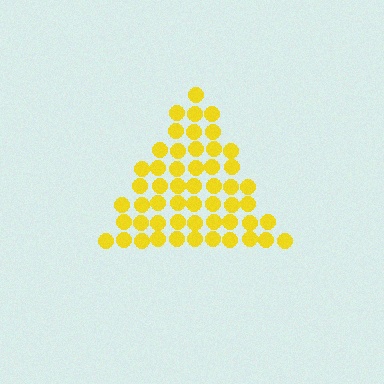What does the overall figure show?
The overall figure shows a triangle.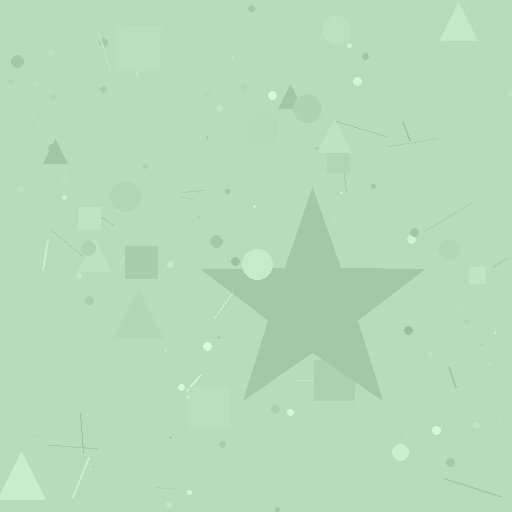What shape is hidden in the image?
A star is hidden in the image.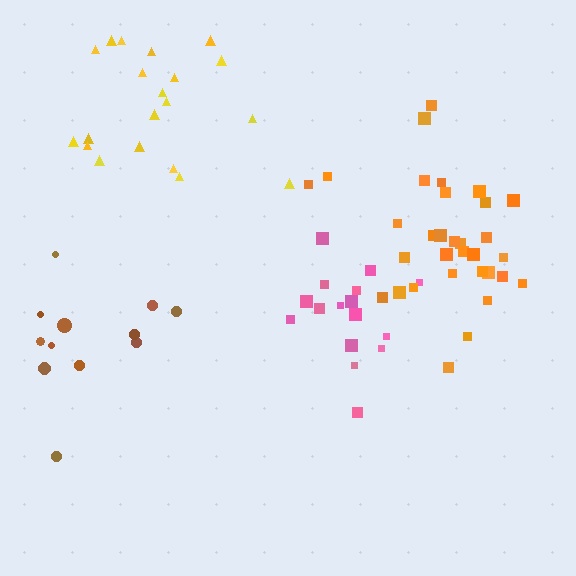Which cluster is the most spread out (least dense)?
Brown.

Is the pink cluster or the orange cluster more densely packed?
Pink.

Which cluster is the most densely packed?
Pink.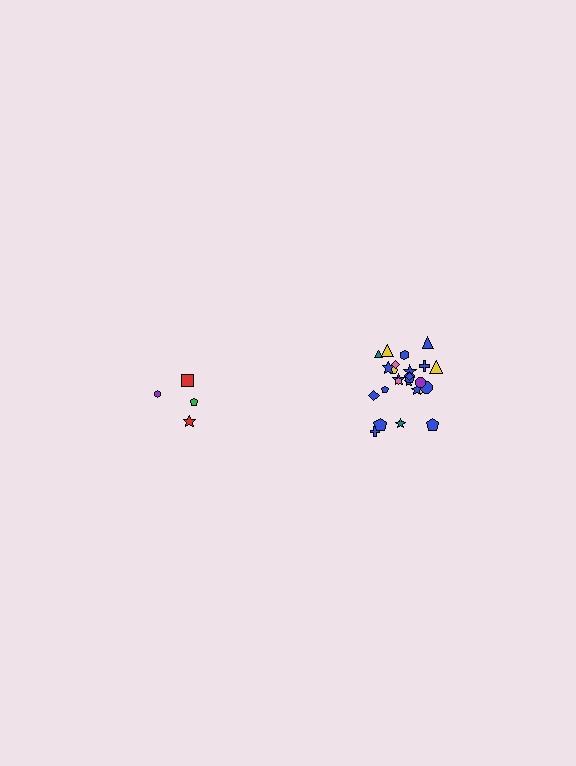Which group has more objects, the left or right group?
The right group.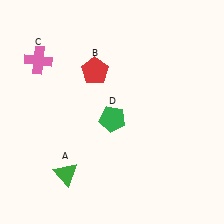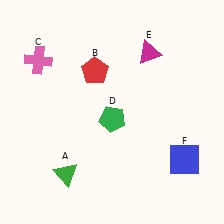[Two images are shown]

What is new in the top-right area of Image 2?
A magenta triangle (E) was added in the top-right area of Image 2.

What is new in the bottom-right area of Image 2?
A blue square (F) was added in the bottom-right area of Image 2.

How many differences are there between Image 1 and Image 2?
There are 2 differences between the two images.